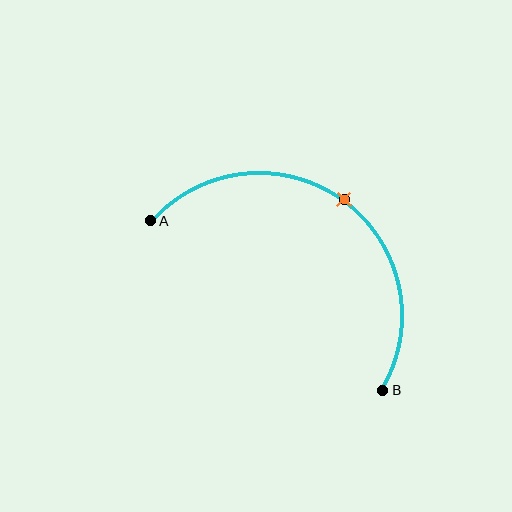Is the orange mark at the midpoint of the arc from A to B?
Yes. The orange mark lies on the arc at equal arc-length from both A and B — it is the arc midpoint.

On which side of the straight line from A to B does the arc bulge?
The arc bulges above and to the right of the straight line connecting A and B.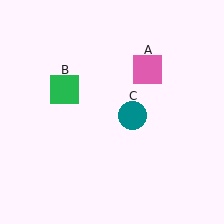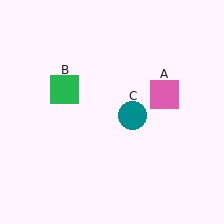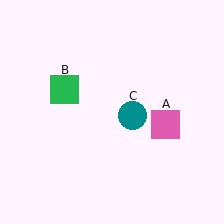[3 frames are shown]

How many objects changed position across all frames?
1 object changed position: pink square (object A).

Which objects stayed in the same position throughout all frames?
Green square (object B) and teal circle (object C) remained stationary.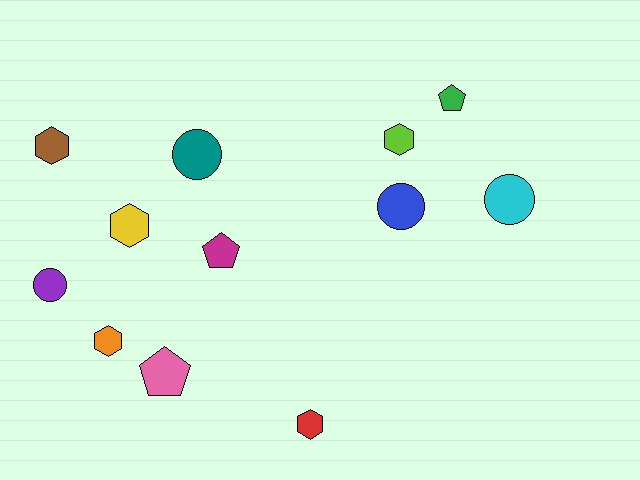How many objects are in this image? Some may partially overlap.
There are 12 objects.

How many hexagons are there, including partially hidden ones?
There are 5 hexagons.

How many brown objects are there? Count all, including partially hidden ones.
There is 1 brown object.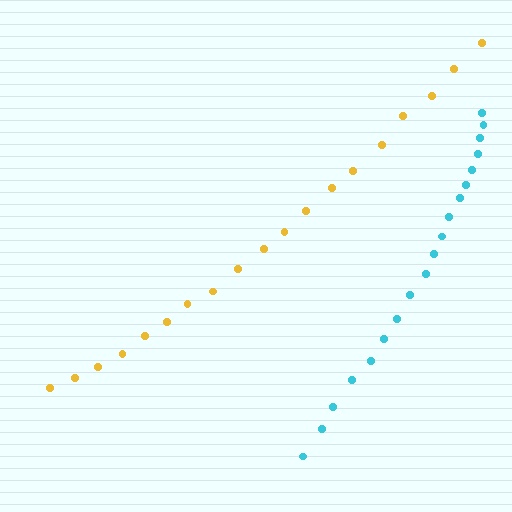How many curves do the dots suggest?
There are 2 distinct paths.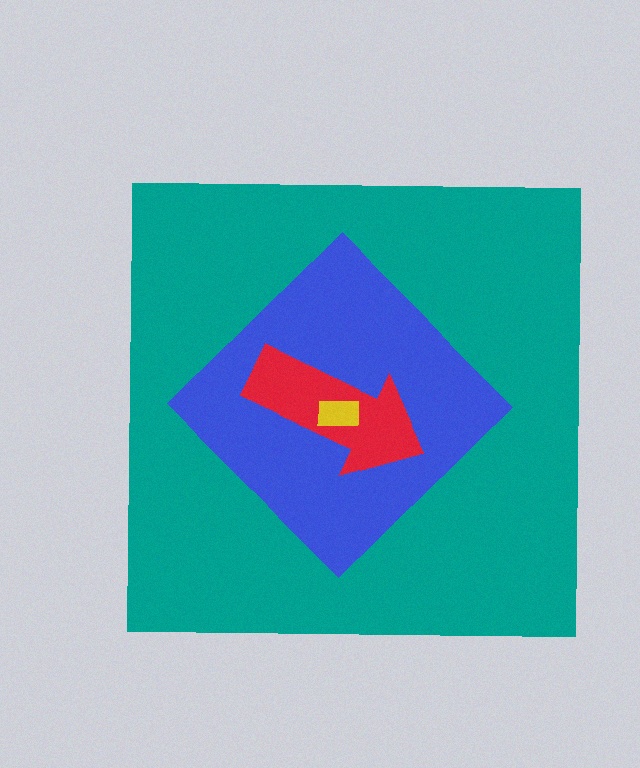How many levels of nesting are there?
4.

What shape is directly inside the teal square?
The blue diamond.